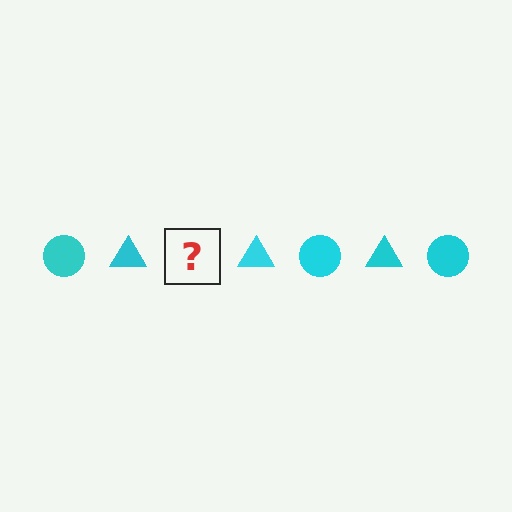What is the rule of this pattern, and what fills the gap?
The rule is that the pattern cycles through circle, triangle shapes in cyan. The gap should be filled with a cyan circle.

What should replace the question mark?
The question mark should be replaced with a cyan circle.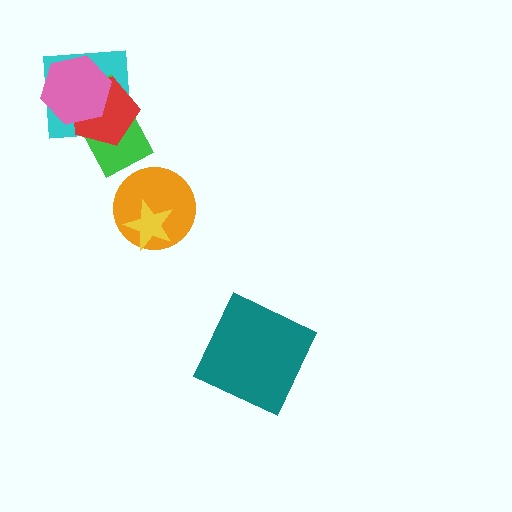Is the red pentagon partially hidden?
Yes, it is partially covered by another shape.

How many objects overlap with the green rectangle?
3 objects overlap with the green rectangle.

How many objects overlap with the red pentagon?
3 objects overlap with the red pentagon.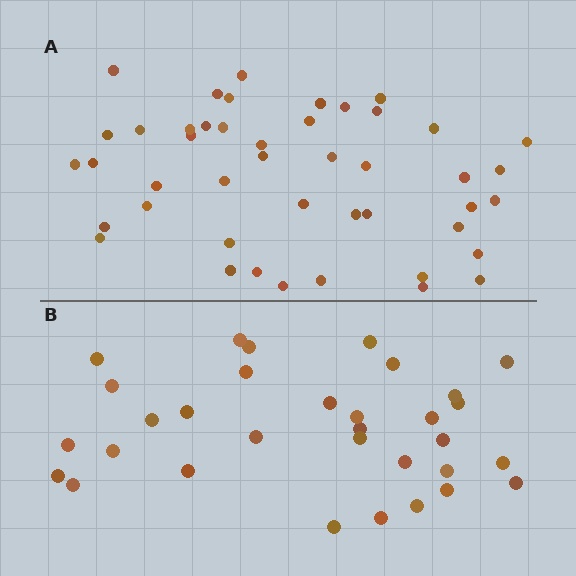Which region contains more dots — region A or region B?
Region A (the top region) has more dots.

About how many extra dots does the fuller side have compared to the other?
Region A has approximately 15 more dots than region B.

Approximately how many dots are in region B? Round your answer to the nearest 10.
About 30 dots. (The exact count is 32, which rounds to 30.)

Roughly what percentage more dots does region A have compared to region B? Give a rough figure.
About 40% more.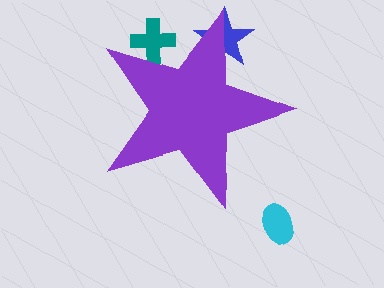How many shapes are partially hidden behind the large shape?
2 shapes are partially hidden.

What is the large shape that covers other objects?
A purple star.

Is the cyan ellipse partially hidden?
No, the cyan ellipse is fully visible.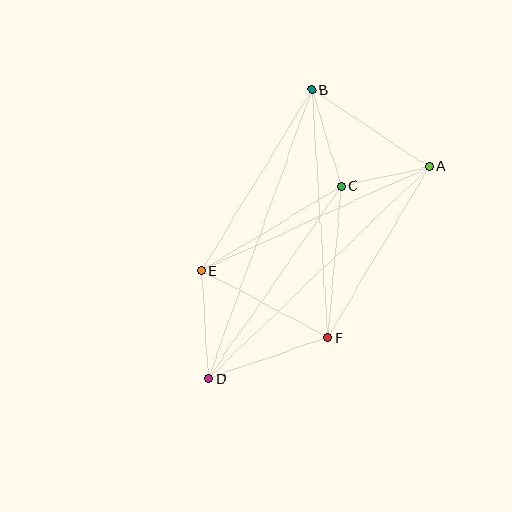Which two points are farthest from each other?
Points B and D are farthest from each other.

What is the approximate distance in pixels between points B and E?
The distance between B and E is approximately 212 pixels.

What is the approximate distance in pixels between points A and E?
The distance between A and E is approximately 250 pixels.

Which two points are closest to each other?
Points A and C are closest to each other.